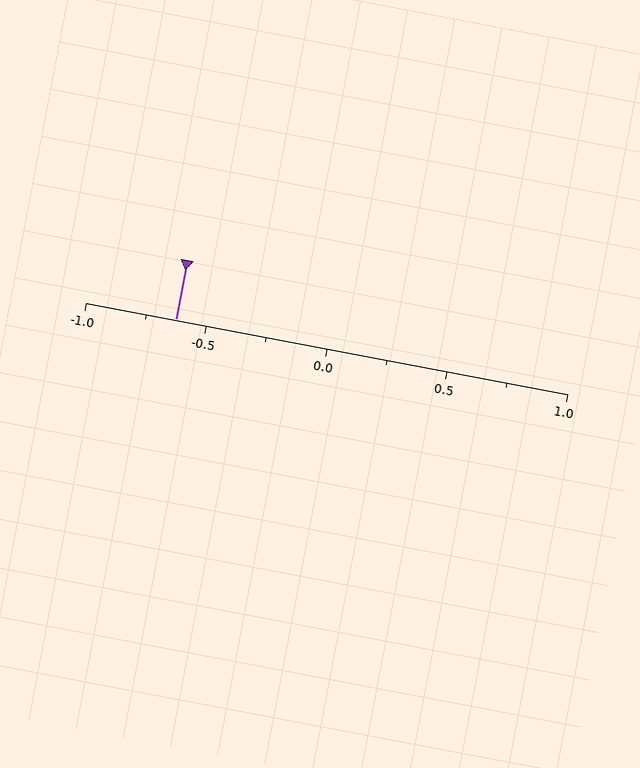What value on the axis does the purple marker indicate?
The marker indicates approximately -0.62.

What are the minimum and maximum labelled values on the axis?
The axis runs from -1.0 to 1.0.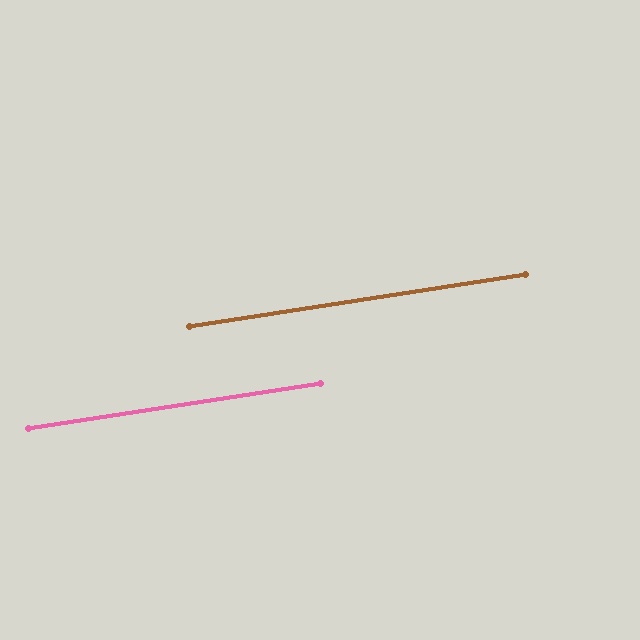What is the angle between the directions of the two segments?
Approximately 0 degrees.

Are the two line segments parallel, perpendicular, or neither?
Parallel — their directions differ by only 0.0°.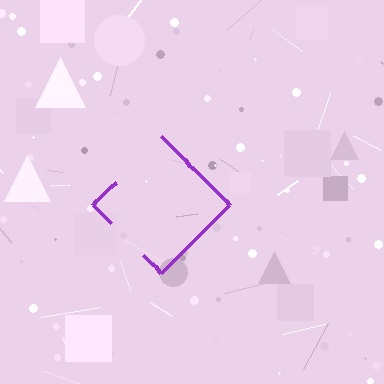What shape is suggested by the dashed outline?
The dashed outline suggests a diamond.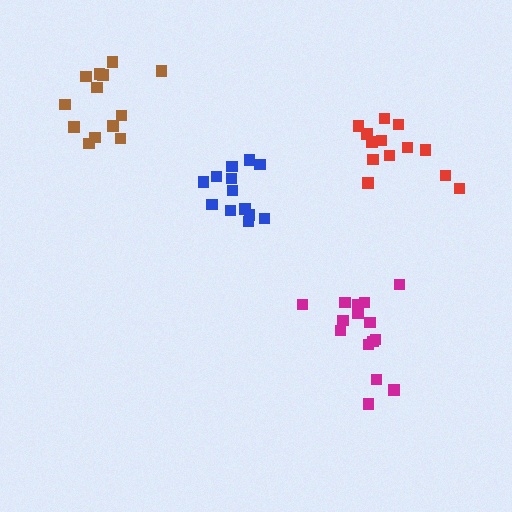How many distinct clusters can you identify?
There are 4 distinct clusters.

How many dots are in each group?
Group 1: 13 dots, Group 2: 13 dots, Group 3: 13 dots, Group 4: 16 dots (55 total).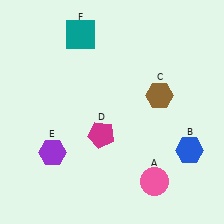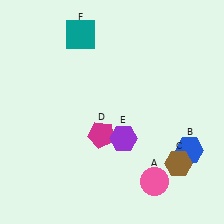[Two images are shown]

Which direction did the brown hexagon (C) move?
The brown hexagon (C) moved down.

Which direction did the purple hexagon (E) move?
The purple hexagon (E) moved right.